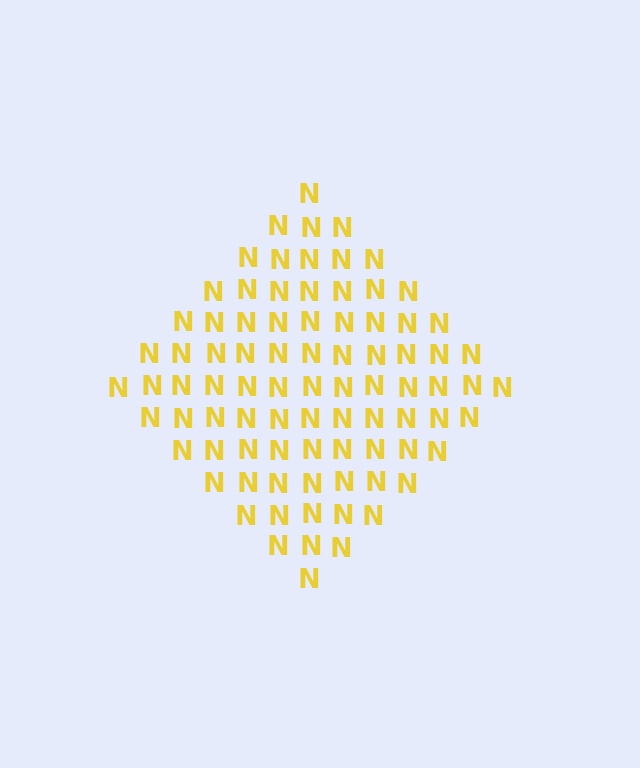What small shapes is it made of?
It is made of small letter N's.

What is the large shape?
The large shape is a diamond.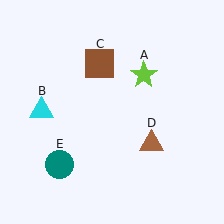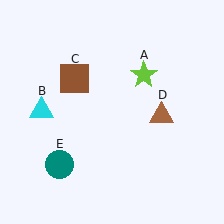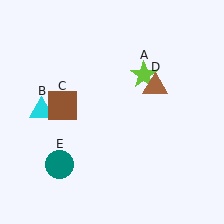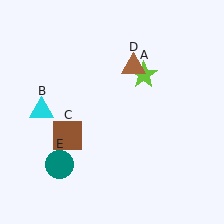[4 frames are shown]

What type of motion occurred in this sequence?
The brown square (object C), brown triangle (object D) rotated counterclockwise around the center of the scene.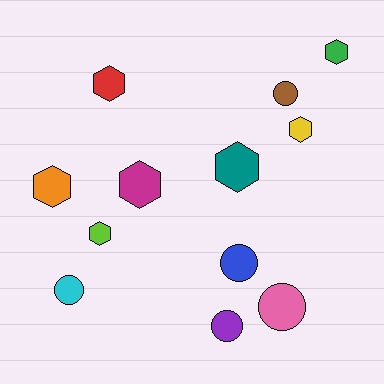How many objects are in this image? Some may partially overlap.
There are 12 objects.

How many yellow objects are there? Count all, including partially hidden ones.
There is 1 yellow object.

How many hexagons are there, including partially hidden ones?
There are 7 hexagons.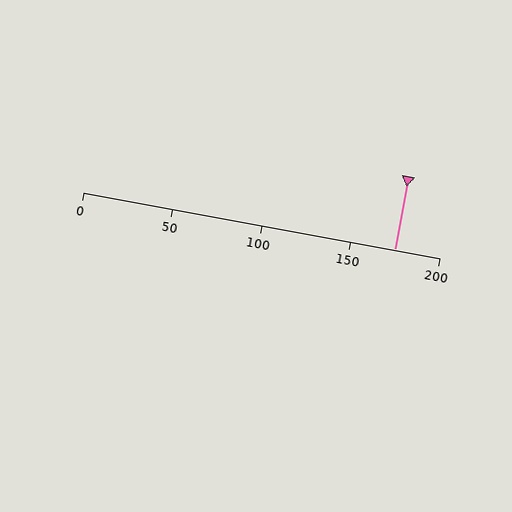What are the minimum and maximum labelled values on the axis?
The axis runs from 0 to 200.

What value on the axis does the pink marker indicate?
The marker indicates approximately 175.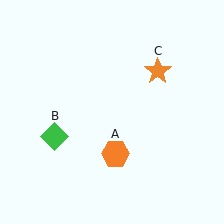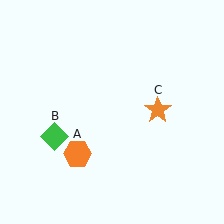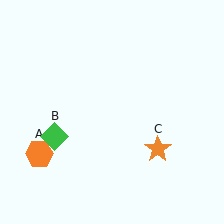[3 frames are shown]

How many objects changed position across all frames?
2 objects changed position: orange hexagon (object A), orange star (object C).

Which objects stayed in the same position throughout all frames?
Green diamond (object B) remained stationary.